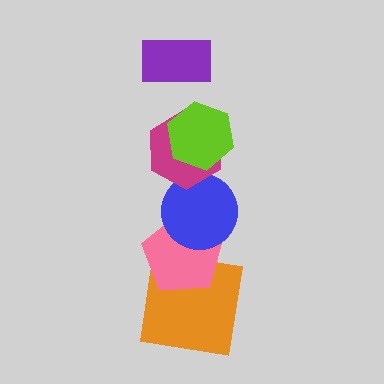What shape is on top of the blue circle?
The magenta hexagon is on top of the blue circle.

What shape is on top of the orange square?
The pink pentagon is on top of the orange square.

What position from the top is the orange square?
The orange square is 6th from the top.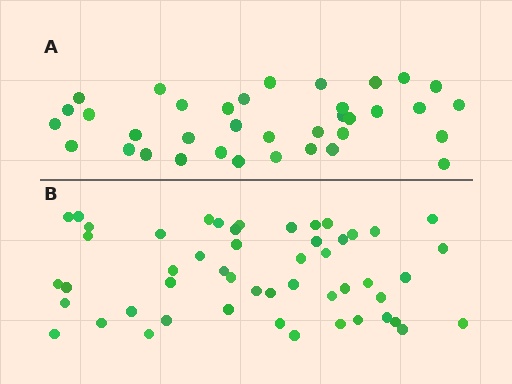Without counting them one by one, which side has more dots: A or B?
Region B (the bottom region) has more dots.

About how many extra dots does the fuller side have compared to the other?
Region B has approximately 15 more dots than region A.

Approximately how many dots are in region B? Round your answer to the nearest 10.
About 50 dots. (The exact count is 51, which rounds to 50.)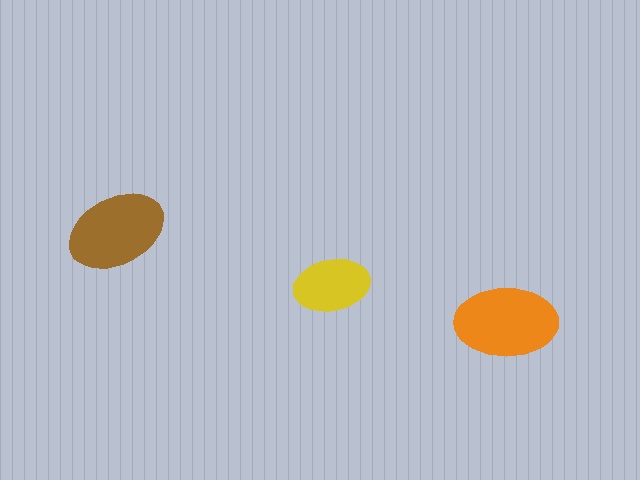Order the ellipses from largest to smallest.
the orange one, the brown one, the yellow one.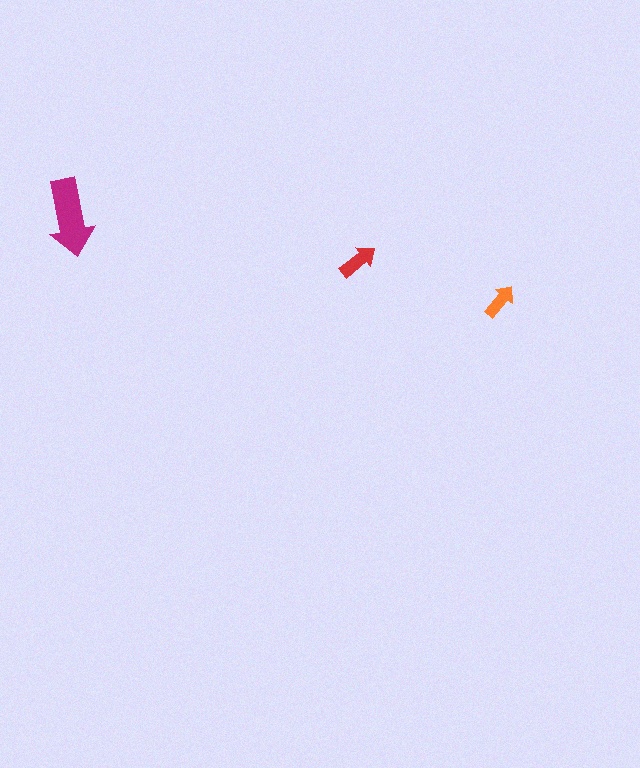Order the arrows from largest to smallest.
the magenta one, the red one, the orange one.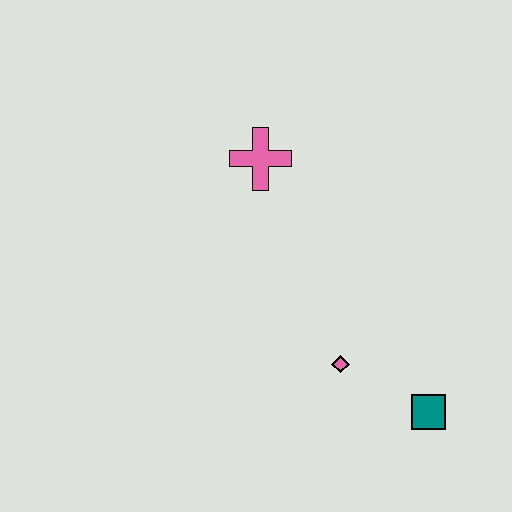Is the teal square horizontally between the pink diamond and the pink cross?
No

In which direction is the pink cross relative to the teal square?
The pink cross is above the teal square.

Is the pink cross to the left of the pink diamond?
Yes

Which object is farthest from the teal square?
The pink cross is farthest from the teal square.